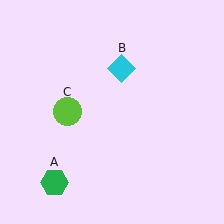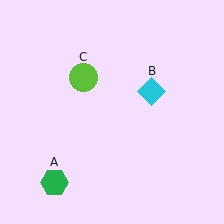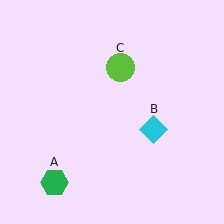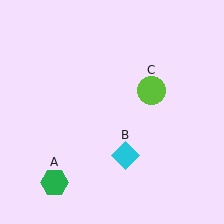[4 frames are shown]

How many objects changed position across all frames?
2 objects changed position: cyan diamond (object B), lime circle (object C).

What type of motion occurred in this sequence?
The cyan diamond (object B), lime circle (object C) rotated clockwise around the center of the scene.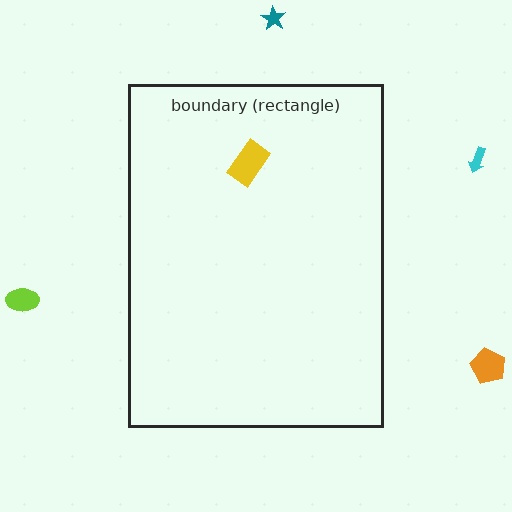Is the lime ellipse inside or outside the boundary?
Outside.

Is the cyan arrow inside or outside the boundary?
Outside.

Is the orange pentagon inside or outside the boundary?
Outside.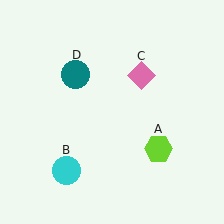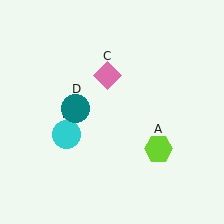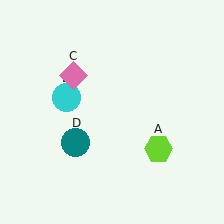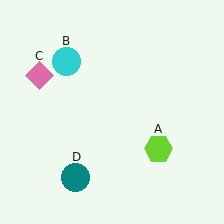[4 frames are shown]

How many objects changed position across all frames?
3 objects changed position: cyan circle (object B), pink diamond (object C), teal circle (object D).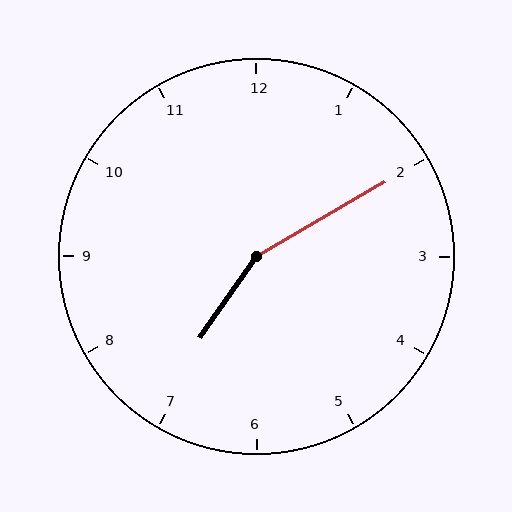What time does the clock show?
7:10.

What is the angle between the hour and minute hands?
Approximately 155 degrees.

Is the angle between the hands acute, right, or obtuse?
It is obtuse.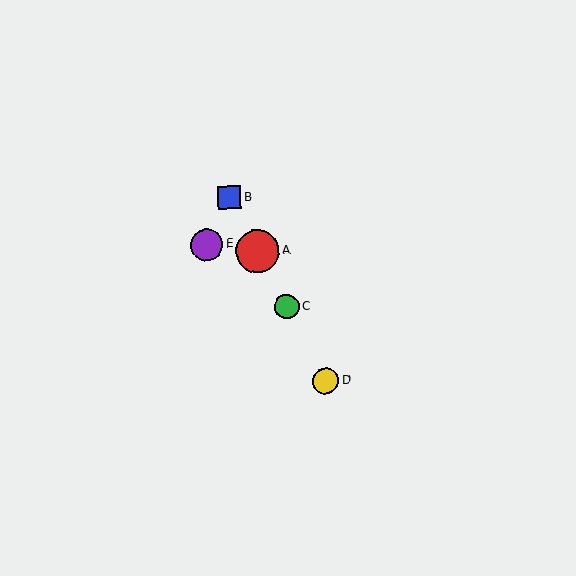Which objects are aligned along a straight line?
Objects A, B, C, D are aligned along a straight line.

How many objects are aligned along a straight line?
4 objects (A, B, C, D) are aligned along a straight line.